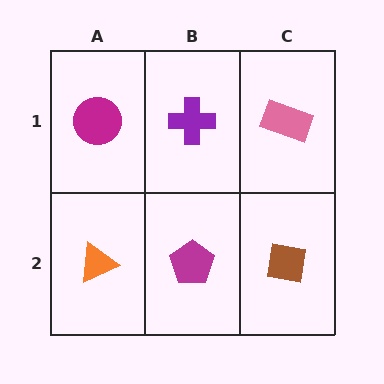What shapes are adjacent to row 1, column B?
A magenta pentagon (row 2, column B), a magenta circle (row 1, column A), a pink rectangle (row 1, column C).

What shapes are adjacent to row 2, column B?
A purple cross (row 1, column B), an orange triangle (row 2, column A), a brown square (row 2, column C).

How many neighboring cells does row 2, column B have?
3.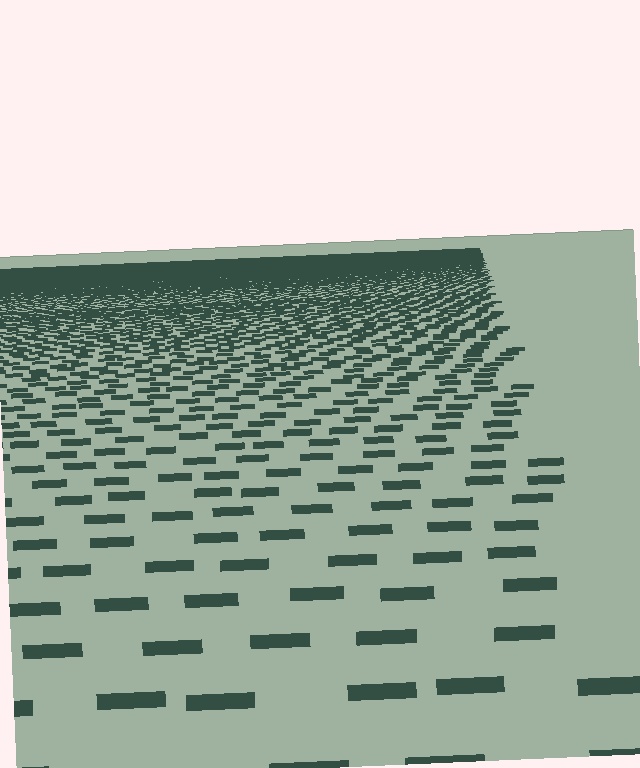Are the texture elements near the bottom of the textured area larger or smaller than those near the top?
Larger. Near the bottom, elements are closer to the viewer and appear at a bigger on-screen size.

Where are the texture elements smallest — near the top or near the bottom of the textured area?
Near the top.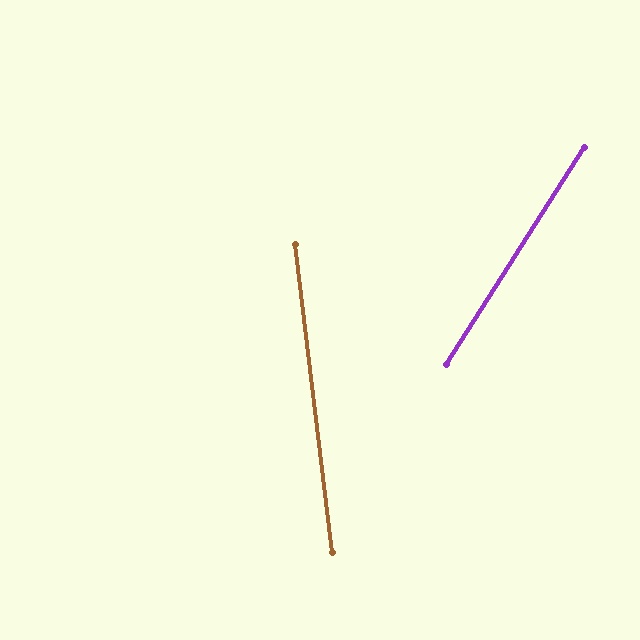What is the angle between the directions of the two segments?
Approximately 39 degrees.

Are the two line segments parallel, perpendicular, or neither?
Neither parallel nor perpendicular — they differ by about 39°.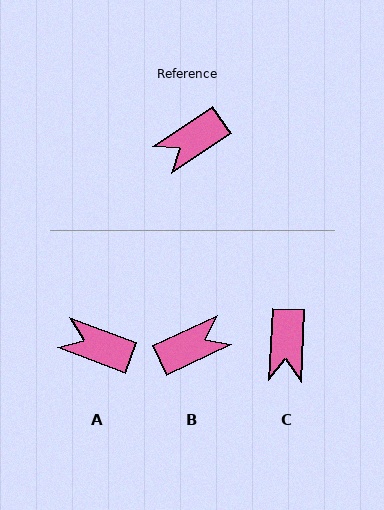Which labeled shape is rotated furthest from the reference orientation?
B, about 171 degrees away.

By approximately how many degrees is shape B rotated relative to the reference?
Approximately 171 degrees counter-clockwise.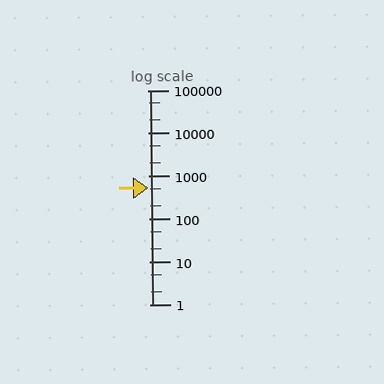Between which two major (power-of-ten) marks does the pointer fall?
The pointer is between 100 and 1000.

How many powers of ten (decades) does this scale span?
The scale spans 5 decades, from 1 to 100000.